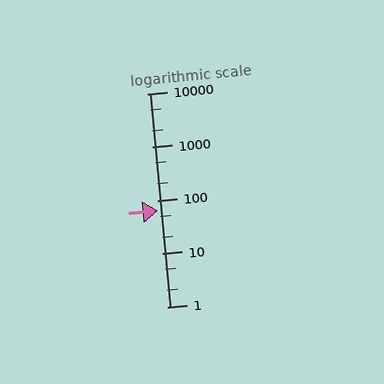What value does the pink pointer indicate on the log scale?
The pointer indicates approximately 63.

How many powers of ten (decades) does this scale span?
The scale spans 4 decades, from 1 to 10000.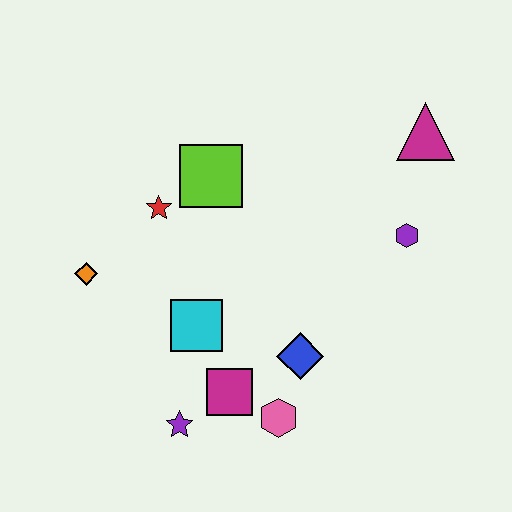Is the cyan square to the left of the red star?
No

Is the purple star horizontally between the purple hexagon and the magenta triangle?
No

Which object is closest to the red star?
The lime square is closest to the red star.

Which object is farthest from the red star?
The magenta triangle is farthest from the red star.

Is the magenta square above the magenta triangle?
No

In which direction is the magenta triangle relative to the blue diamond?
The magenta triangle is above the blue diamond.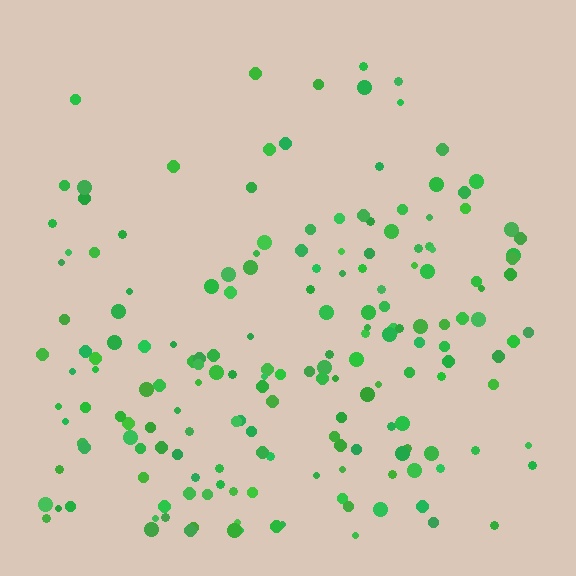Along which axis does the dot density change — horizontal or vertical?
Vertical.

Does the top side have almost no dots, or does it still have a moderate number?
Still a moderate number, just noticeably fewer than the bottom.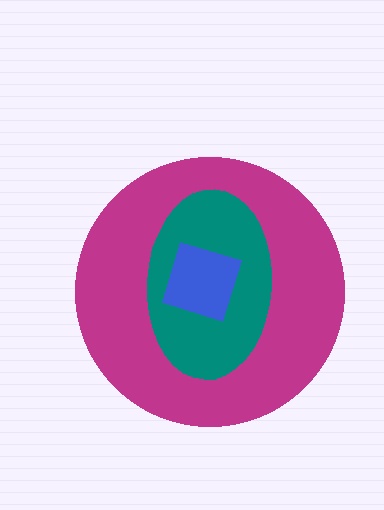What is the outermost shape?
The magenta circle.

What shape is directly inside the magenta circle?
The teal ellipse.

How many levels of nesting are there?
3.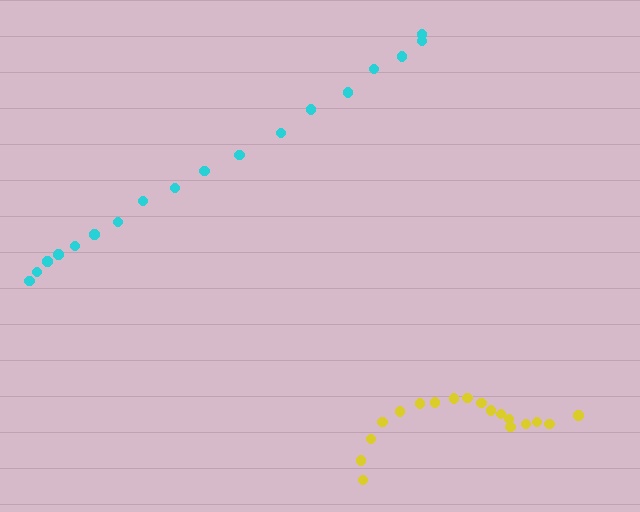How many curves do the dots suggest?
There are 2 distinct paths.